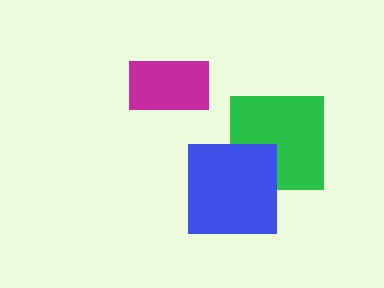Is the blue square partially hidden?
No, no other shape covers it.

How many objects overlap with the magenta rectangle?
0 objects overlap with the magenta rectangle.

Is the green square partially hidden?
Yes, it is partially covered by another shape.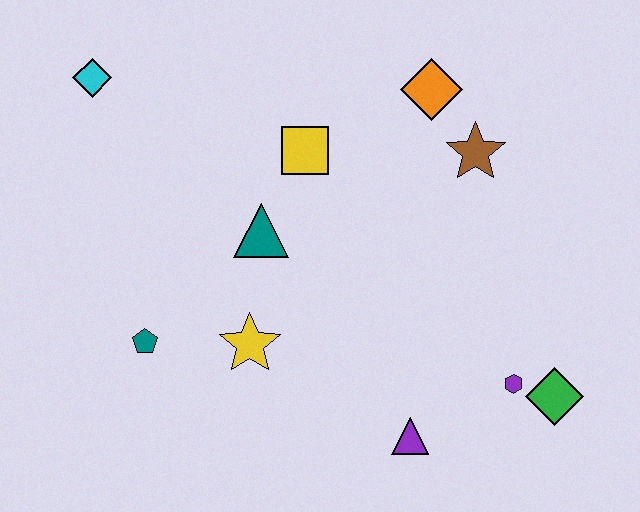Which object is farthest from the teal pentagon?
The green diamond is farthest from the teal pentagon.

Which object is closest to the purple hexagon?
The green diamond is closest to the purple hexagon.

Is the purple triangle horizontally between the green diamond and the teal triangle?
Yes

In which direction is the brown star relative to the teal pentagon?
The brown star is to the right of the teal pentagon.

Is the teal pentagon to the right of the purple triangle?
No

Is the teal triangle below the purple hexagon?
No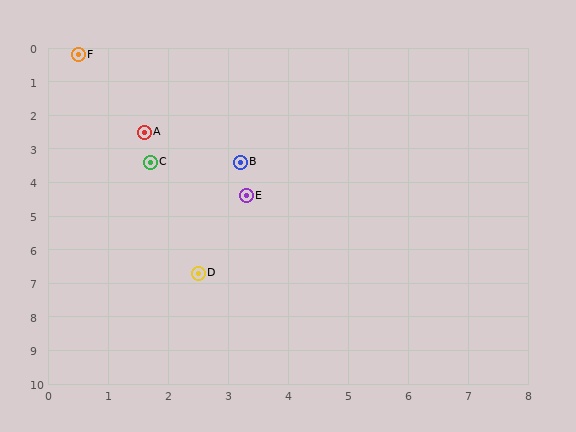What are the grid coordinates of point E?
Point E is at approximately (3.3, 4.4).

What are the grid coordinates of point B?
Point B is at approximately (3.2, 3.4).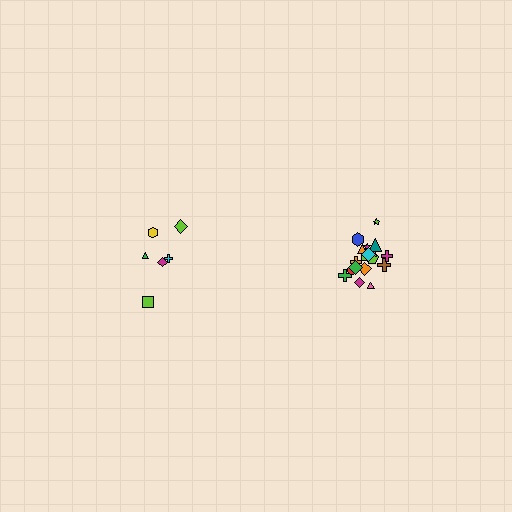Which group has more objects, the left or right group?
The right group.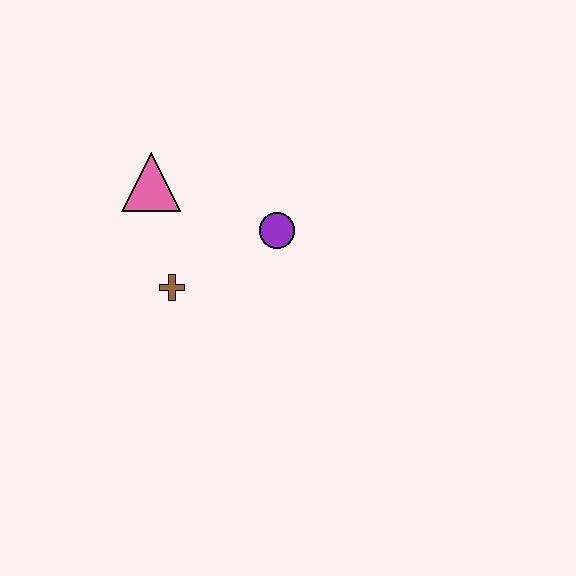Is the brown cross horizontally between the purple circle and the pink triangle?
Yes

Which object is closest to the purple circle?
The brown cross is closest to the purple circle.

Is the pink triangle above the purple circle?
Yes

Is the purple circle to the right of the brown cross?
Yes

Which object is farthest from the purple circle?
The pink triangle is farthest from the purple circle.